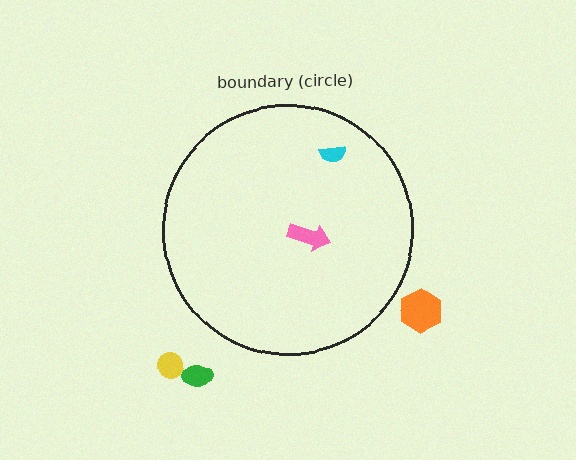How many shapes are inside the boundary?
2 inside, 3 outside.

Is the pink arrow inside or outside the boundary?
Inside.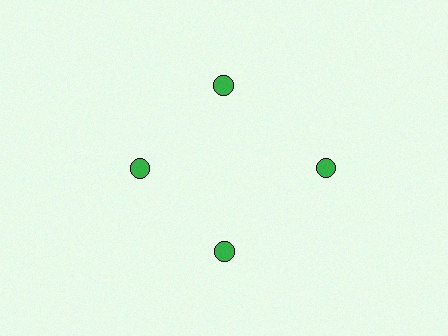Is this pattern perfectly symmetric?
No. The 4 green circles are arranged in a ring, but one element near the 3 o'clock position is pushed outward from the center, breaking the 4-fold rotational symmetry.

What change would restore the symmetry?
The symmetry would be restored by moving it inward, back onto the ring so that all 4 circles sit at equal angles and equal distance from the center.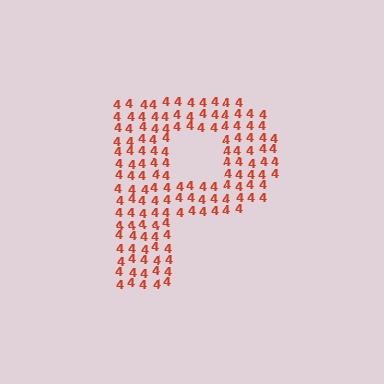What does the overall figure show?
The overall figure shows the letter P.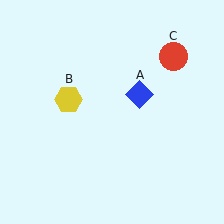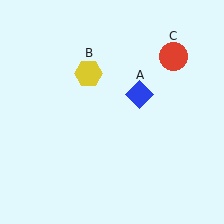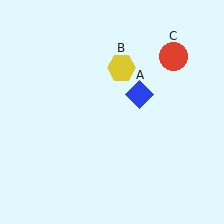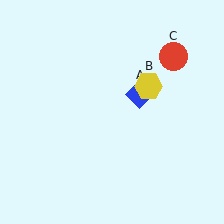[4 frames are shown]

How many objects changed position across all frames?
1 object changed position: yellow hexagon (object B).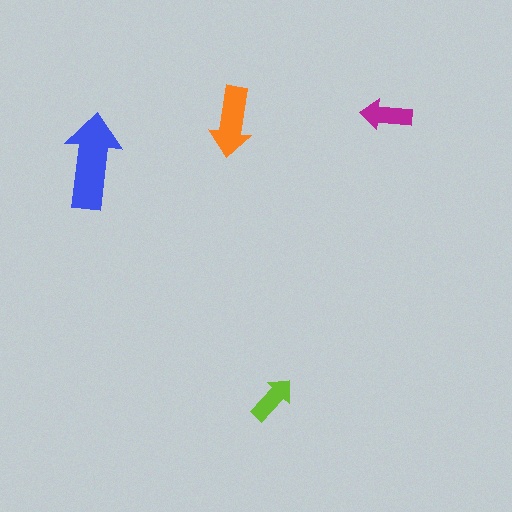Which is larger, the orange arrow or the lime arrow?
The orange one.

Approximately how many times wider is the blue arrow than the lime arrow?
About 2 times wider.